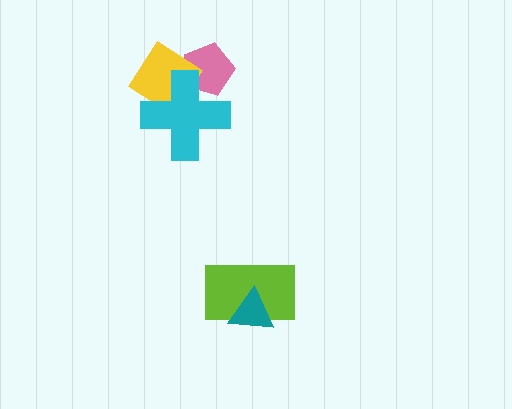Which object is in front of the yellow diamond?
The cyan cross is in front of the yellow diamond.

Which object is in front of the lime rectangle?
The teal triangle is in front of the lime rectangle.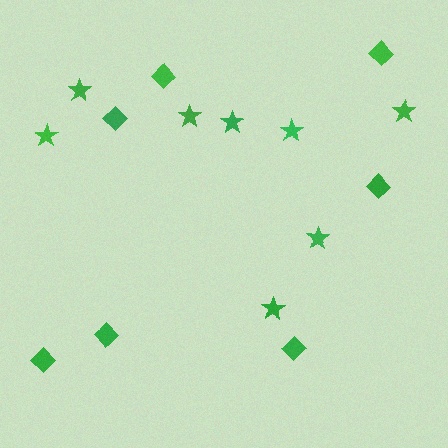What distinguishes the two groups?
There are 2 groups: one group of stars (8) and one group of diamonds (7).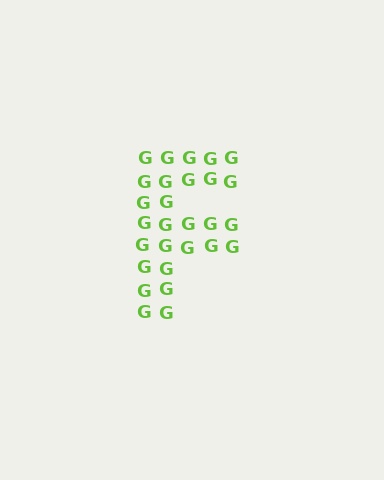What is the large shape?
The large shape is the letter F.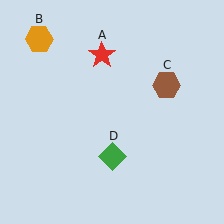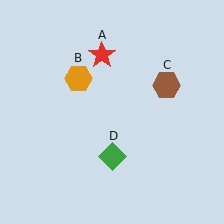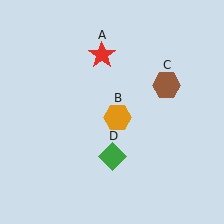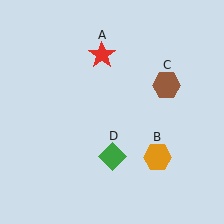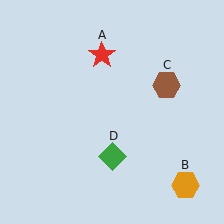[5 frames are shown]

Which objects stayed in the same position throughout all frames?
Red star (object A) and brown hexagon (object C) and green diamond (object D) remained stationary.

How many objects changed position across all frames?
1 object changed position: orange hexagon (object B).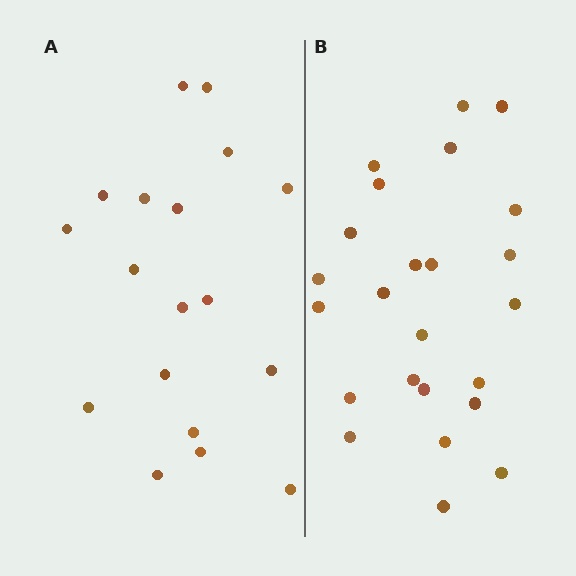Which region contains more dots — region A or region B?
Region B (the right region) has more dots.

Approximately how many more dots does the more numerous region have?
Region B has about 6 more dots than region A.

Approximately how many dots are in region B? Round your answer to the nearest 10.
About 20 dots. (The exact count is 24, which rounds to 20.)